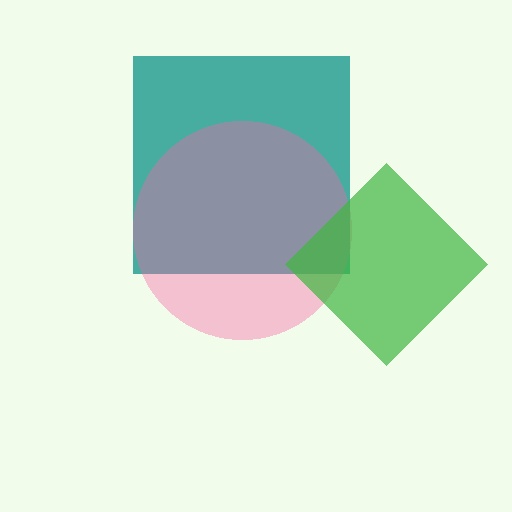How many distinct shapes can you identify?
There are 3 distinct shapes: a teal square, a pink circle, a green diamond.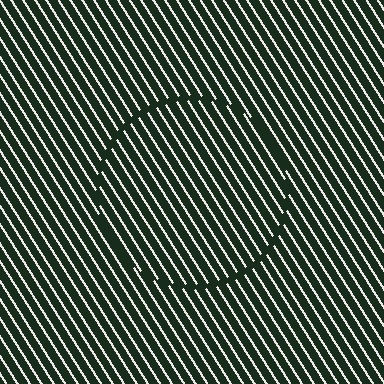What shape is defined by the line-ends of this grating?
An illusory circle. The interior of the shape contains the same grating, shifted by half a period — the contour is defined by the phase discontinuity where line-ends from the inner and outer gratings abut.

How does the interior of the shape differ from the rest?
The interior of the shape contains the same grating, shifted by half a period — the contour is defined by the phase discontinuity where line-ends from the inner and outer gratings abut.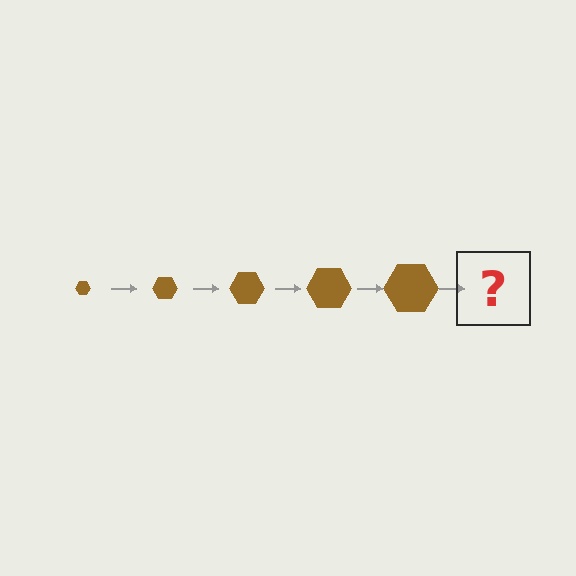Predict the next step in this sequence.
The next step is a brown hexagon, larger than the previous one.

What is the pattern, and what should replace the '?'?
The pattern is that the hexagon gets progressively larger each step. The '?' should be a brown hexagon, larger than the previous one.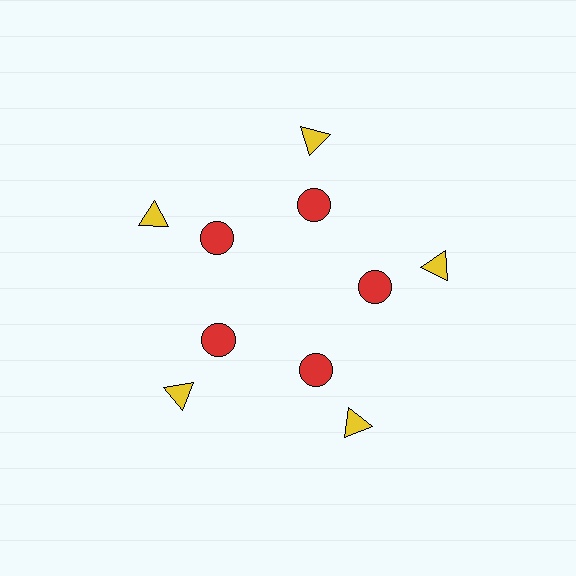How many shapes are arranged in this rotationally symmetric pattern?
There are 10 shapes, arranged in 5 groups of 2.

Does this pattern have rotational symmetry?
Yes, this pattern has 5-fold rotational symmetry. It looks the same after rotating 72 degrees around the center.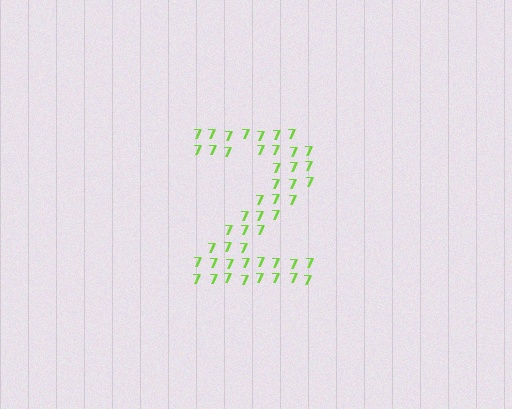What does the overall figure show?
The overall figure shows the digit 2.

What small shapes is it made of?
It is made of small digit 7's.